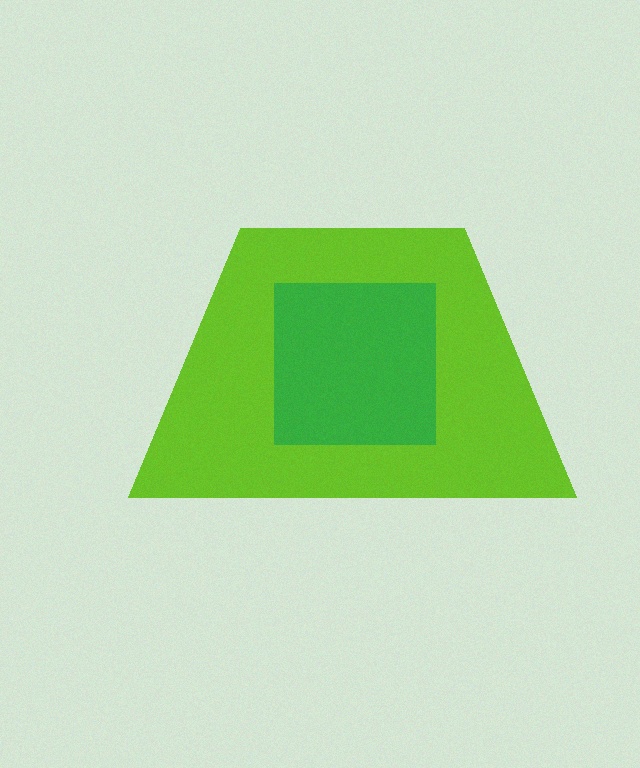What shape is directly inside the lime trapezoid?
The green square.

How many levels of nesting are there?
2.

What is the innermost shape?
The green square.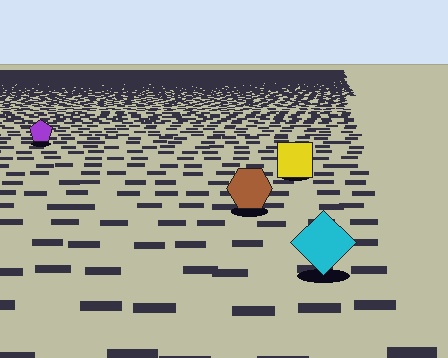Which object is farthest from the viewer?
The purple pentagon is farthest from the viewer. It appears smaller and the ground texture around it is denser.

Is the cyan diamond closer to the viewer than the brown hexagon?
Yes. The cyan diamond is closer — you can tell from the texture gradient: the ground texture is coarser near it.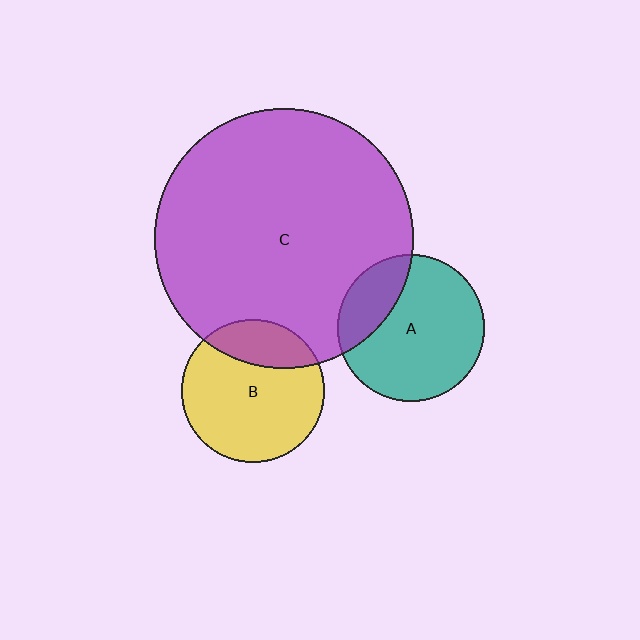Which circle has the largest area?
Circle C (purple).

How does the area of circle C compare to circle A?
Approximately 3.1 times.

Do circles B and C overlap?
Yes.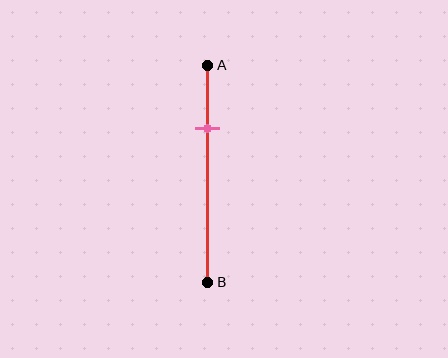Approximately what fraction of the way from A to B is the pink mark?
The pink mark is approximately 30% of the way from A to B.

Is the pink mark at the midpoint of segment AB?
No, the mark is at about 30% from A, not at the 50% midpoint.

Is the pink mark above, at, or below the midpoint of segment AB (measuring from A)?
The pink mark is above the midpoint of segment AB.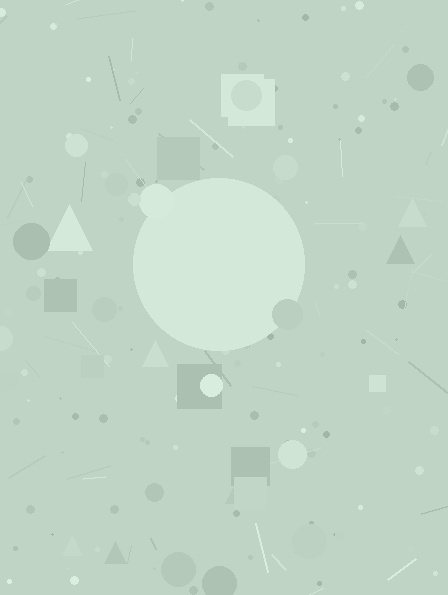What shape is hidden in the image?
A circle is hidden in the image.